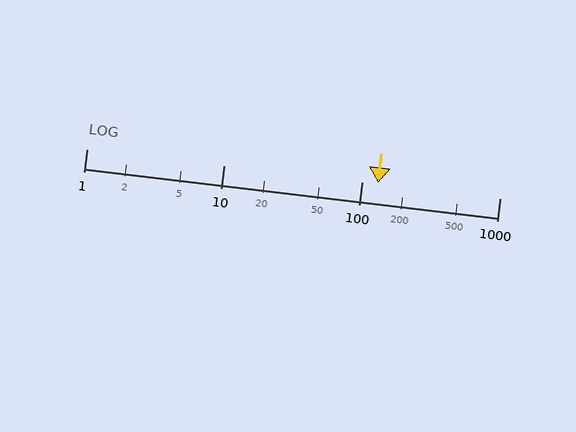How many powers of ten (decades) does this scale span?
The scale spans 3 decades, from 1 to 1000.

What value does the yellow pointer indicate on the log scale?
The pointer indicates approximately 130.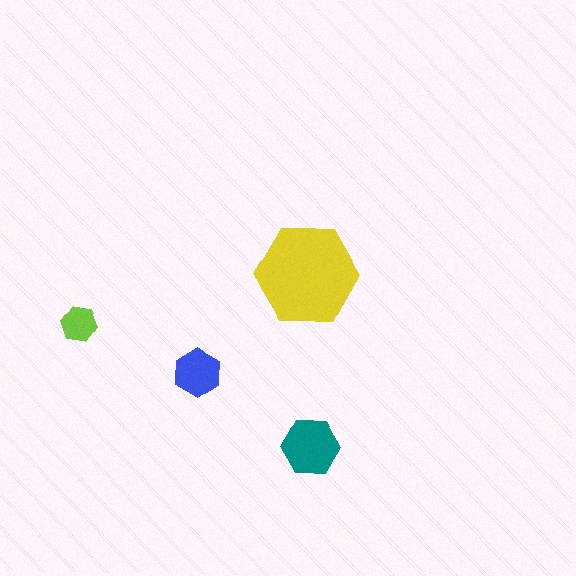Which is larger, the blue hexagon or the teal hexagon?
The teal one.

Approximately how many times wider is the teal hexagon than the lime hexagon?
About 1.5 times wider.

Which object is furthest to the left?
The lime hexagon is leftmost.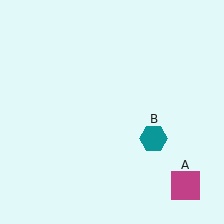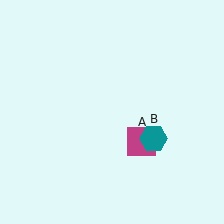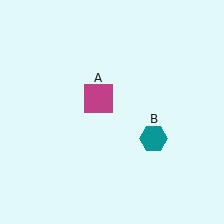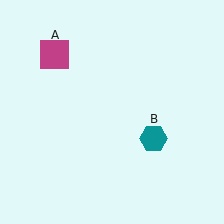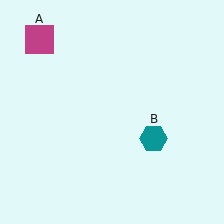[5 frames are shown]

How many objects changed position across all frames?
1 object changed position: magenta square (object A).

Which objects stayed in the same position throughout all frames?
Teal hexagon (object B) remained stationary.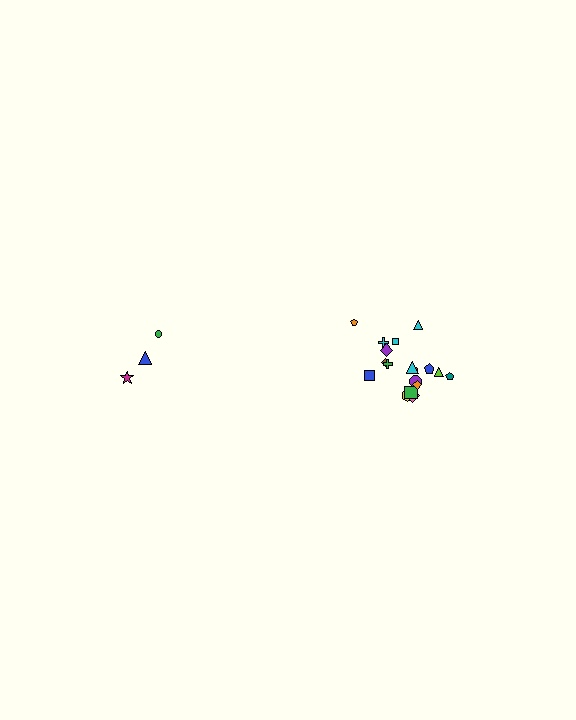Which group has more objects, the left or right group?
The right group.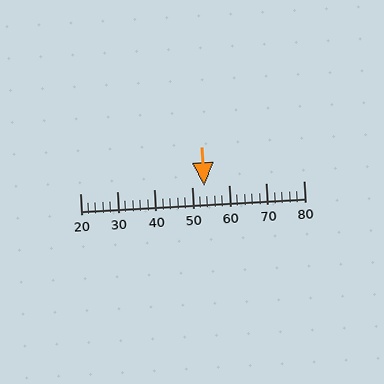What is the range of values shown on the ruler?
The ruler shows values from 20 to 80.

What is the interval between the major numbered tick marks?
The major tick marks are spaced 10 units apart.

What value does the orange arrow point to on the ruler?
The orange arrow points to approximately 53.